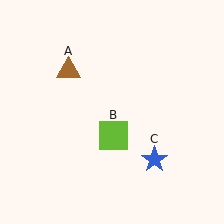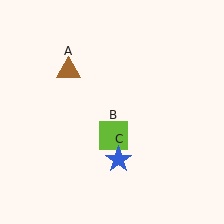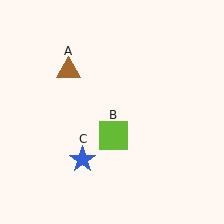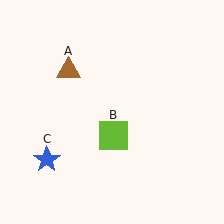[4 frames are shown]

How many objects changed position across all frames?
1 object changed position: blue star (object C).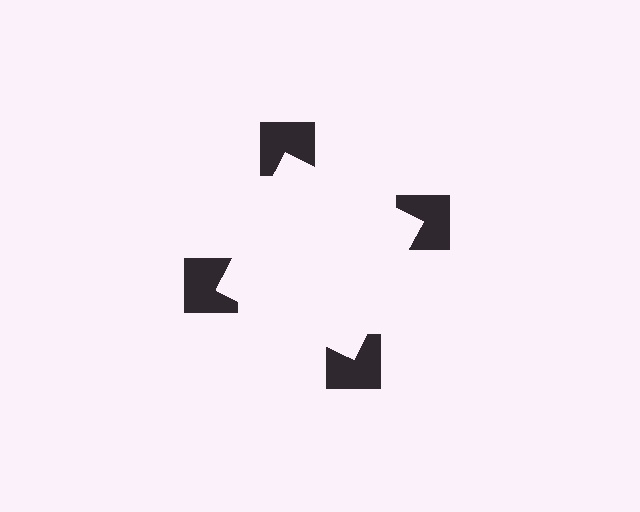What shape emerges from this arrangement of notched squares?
An illusory square — its edges are inferred from the aligned wedge cuts in the notched squares, not physically drawn.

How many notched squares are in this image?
There are 4 — one at each vertex of the illusory square.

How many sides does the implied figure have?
4 sides.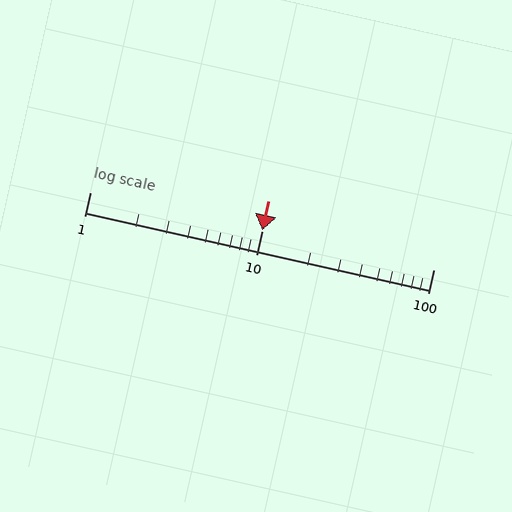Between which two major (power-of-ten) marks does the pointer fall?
The pointer is between 10 and 100.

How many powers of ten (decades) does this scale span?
The scale spans 2 decades, from 1 to 100.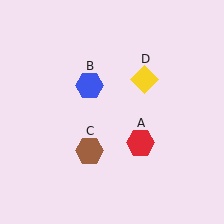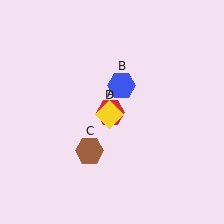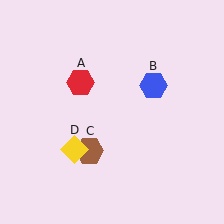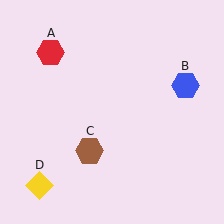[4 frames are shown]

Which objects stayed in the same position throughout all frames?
Brown hexagon (object C) remained stationary.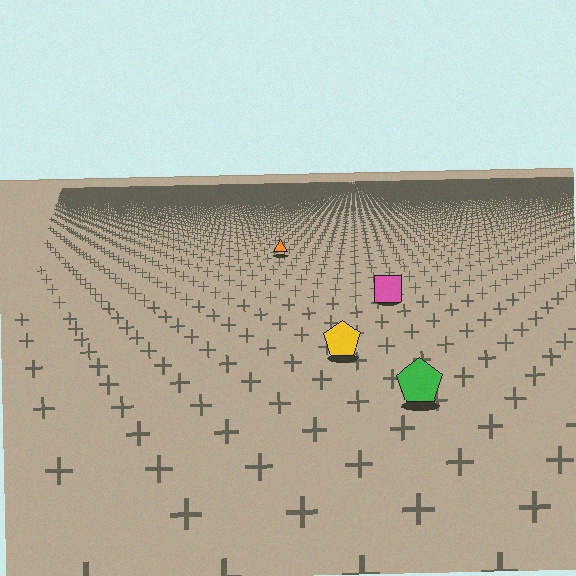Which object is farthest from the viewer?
The orange triangle is farthest from the viewer. It appears smaller and the ground texture around it is denser.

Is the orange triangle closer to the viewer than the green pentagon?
No. The green pentagon is closer — you can tell from the texture gradient: the ground texture is coarser near it.